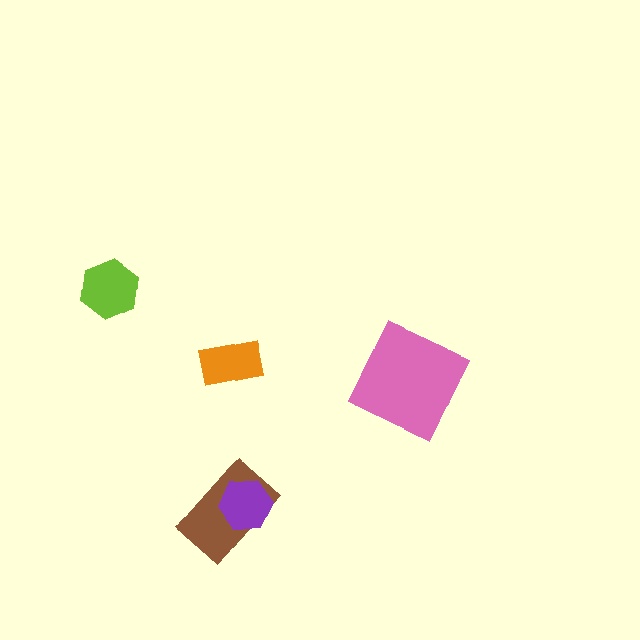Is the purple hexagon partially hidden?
No, no other shape covers it.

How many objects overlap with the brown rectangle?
1 object overlaps with the brown rectangle.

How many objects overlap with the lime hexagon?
0 objects overlap with the lime hexagon.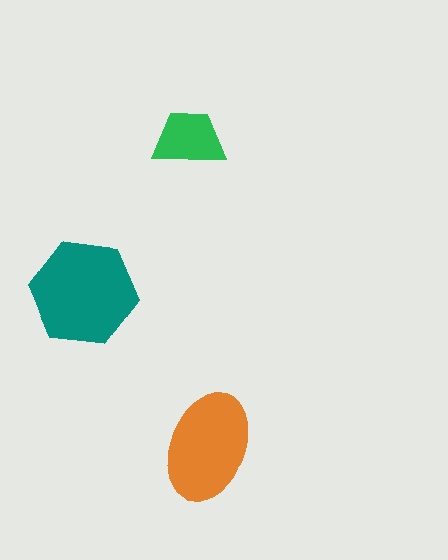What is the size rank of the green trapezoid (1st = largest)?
3rd.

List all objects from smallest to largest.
The green trapezoid, the orange ellipse, the teal hexagon.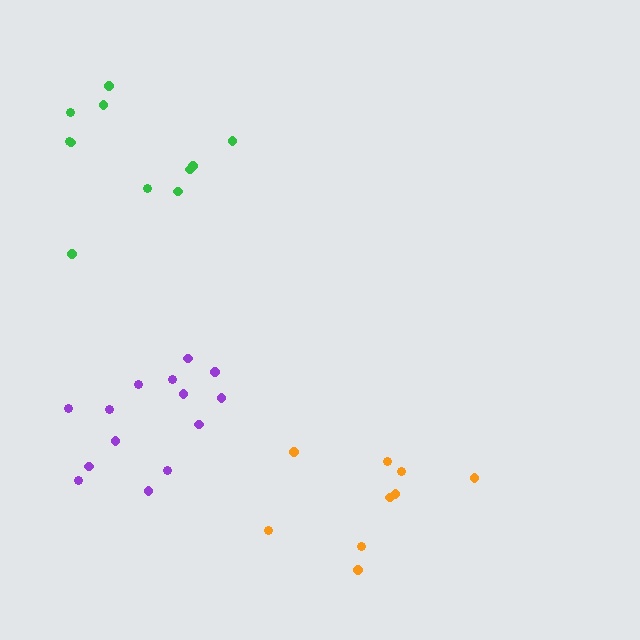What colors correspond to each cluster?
The clusters are colored: purple, green, orange.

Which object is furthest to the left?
The green cluster is leftmost.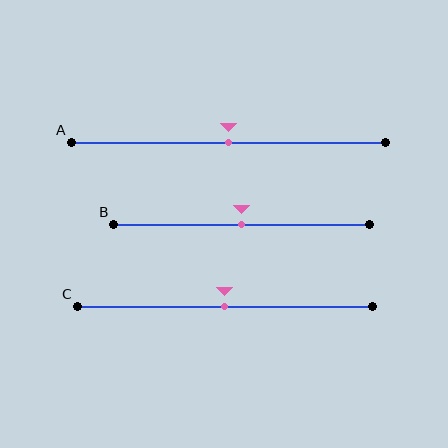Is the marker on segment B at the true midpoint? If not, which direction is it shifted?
Yes, the marker on segment B is at the true midpoint.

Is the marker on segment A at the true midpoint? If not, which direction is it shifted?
Yes, the marker on segment A is at the true midpoint.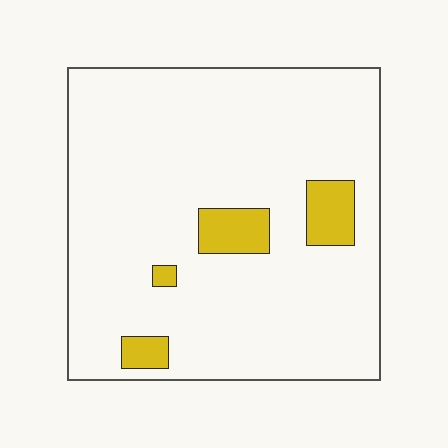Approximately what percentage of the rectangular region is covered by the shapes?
Approximately 10%.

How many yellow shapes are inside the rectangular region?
4.